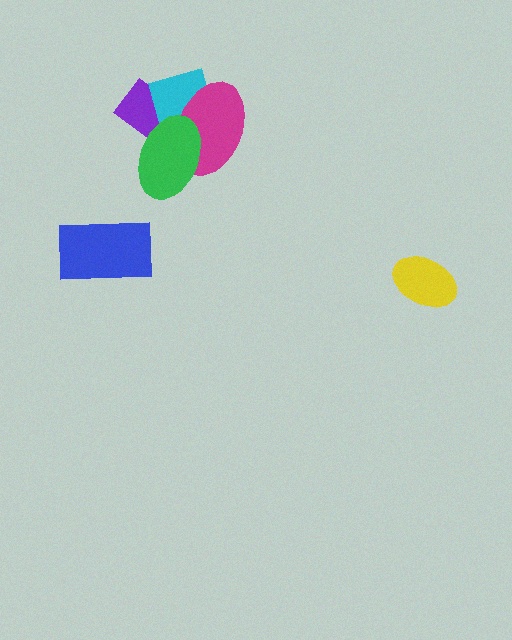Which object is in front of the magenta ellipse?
The green ellipse is in front of the magenta ellipse.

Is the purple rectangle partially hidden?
Yes, it is partially covered by another shape.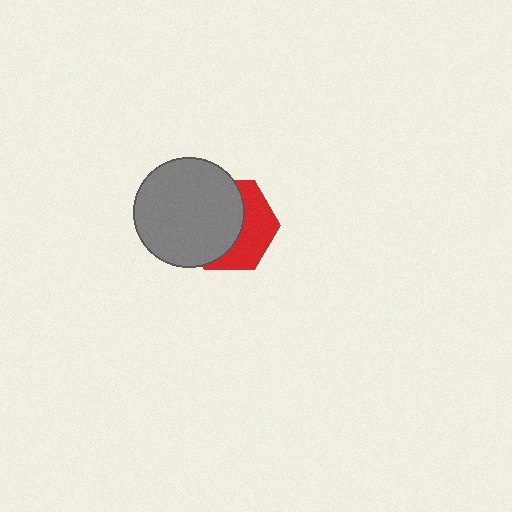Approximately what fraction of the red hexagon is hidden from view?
Roughly 58% of the red hexagon is hidden behind the gray circle.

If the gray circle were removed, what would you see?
You would see the complete red hexagon.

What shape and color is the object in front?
The object in front is a gray circle.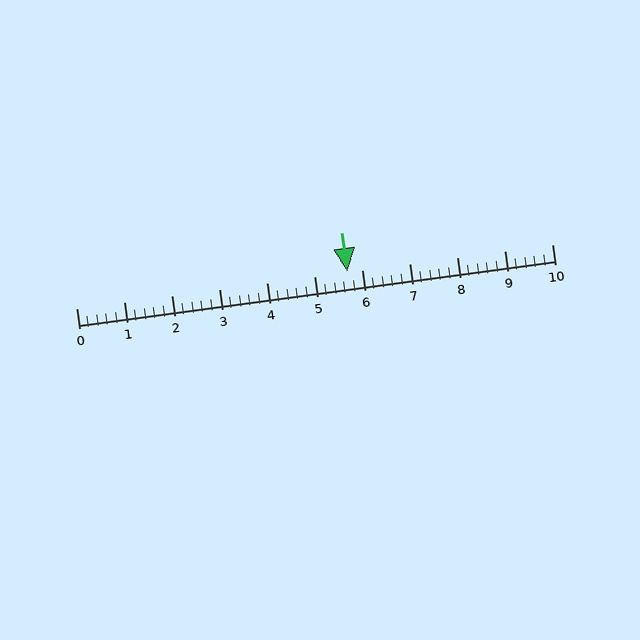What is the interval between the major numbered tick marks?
The major tick marks are spaced 1 units apart.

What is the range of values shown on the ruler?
The ruler shows values from 0 to 10.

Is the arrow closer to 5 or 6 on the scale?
The arrow is closer to 6.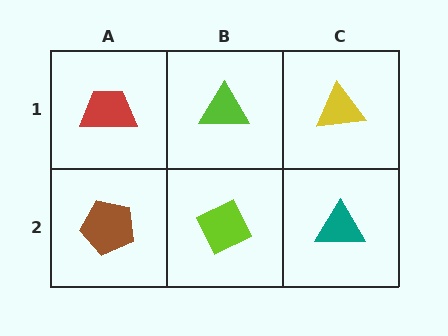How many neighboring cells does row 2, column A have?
2.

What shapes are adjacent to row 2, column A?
A red trapezoid (row 1, column A), a lime diamond (row 2, column B).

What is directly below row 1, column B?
A lime diamond.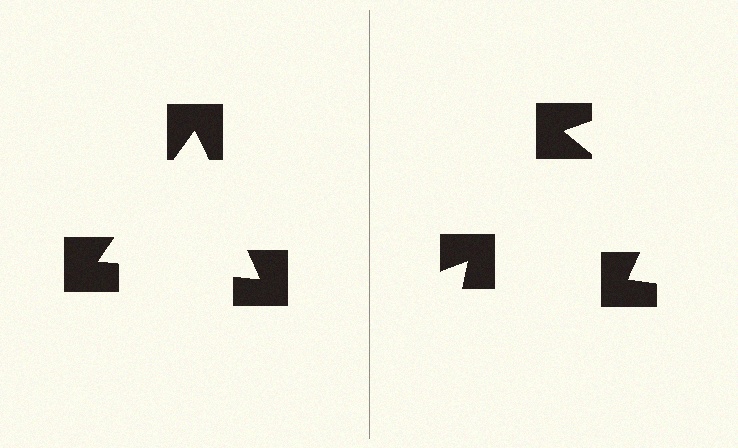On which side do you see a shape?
An illusory triangle appears on the left side. On the right side the wedge cuts are rotated, so no coherent shape forms.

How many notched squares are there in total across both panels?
6 — 3 on each side.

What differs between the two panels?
The notched squares are positioned identically on both sides; only the wedge orientations differ. On the left they align to a triangle; on the right they are misaligned.